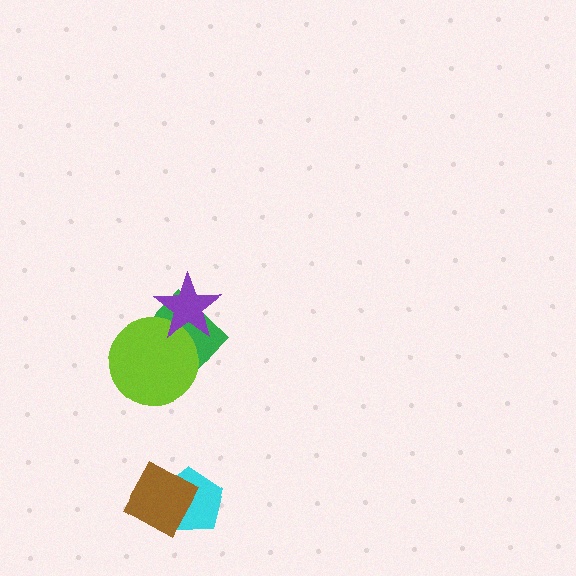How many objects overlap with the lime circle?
2 objects overlap with the lime circle.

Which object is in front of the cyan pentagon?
The brown square is in front of the cyan pentagon.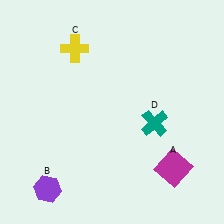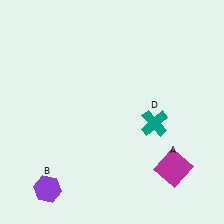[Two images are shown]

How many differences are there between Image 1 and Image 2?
There is 1 difference between the two images.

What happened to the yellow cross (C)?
The yellow cross (C) was removed in Image 2. It was in the top-left area of Image 1.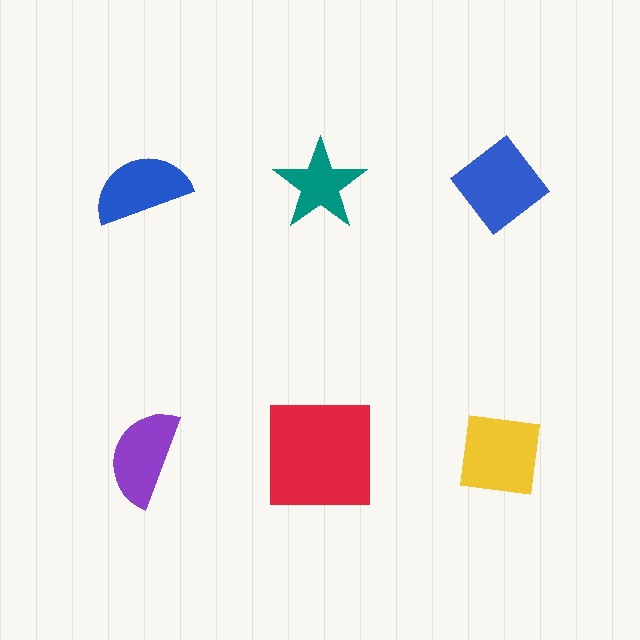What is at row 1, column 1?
A blue semicircle.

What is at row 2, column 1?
A purple semicircle.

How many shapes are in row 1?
3 shapes.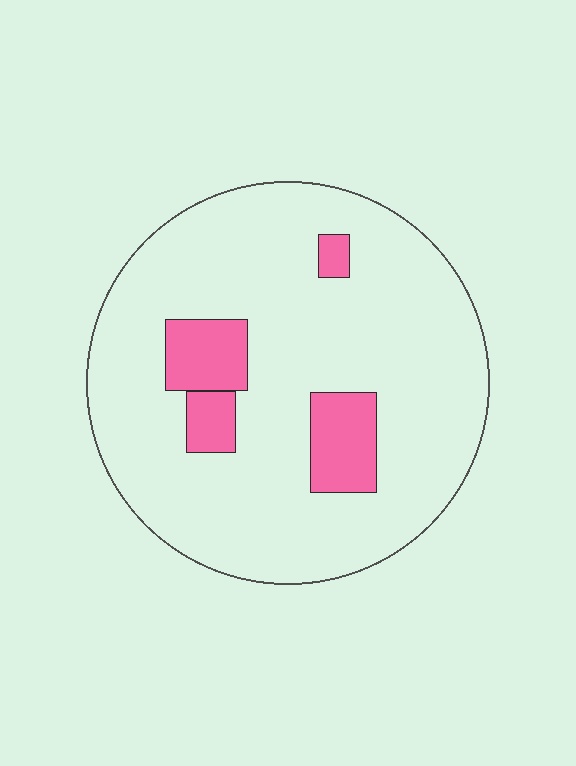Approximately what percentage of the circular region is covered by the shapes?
Approximately 15%.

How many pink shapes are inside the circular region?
4.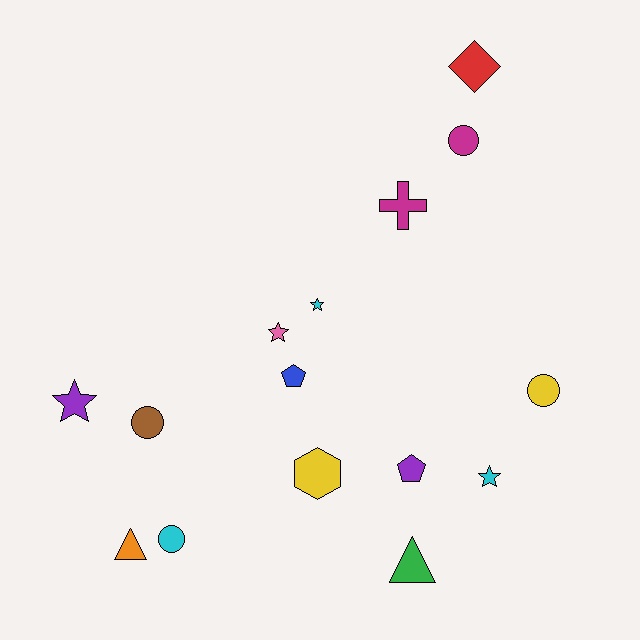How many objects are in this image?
There are 15 objects.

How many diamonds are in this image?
There is 1 diamond.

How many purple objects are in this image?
There are 2 purple objects.